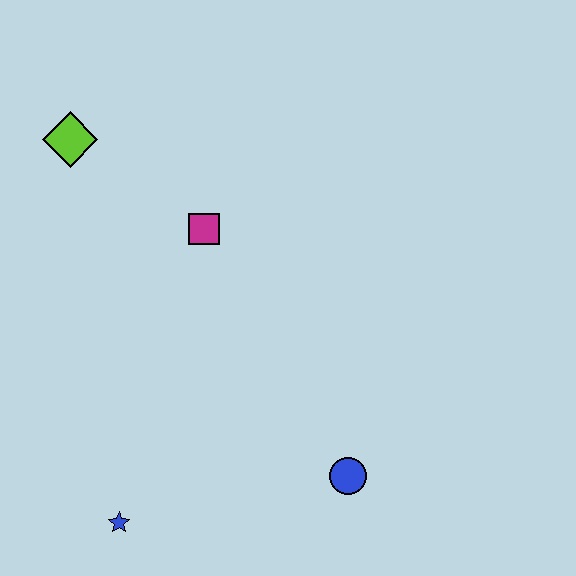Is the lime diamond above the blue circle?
Yes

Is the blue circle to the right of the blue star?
Yes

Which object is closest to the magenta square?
The lime diamond is closest to the magenta square.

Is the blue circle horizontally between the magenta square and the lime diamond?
No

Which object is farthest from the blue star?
The lime diamond is farthest from the blue star.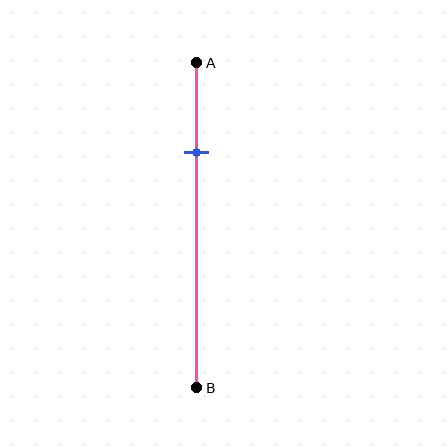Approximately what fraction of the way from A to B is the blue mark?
The blue mark is approximately 30% of the way from A to B.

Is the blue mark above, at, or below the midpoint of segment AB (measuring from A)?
The blue mark is above the midpoint of segment AB.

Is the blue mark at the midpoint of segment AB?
No, the mark is at about 30% from A, not at the 50% midpoint.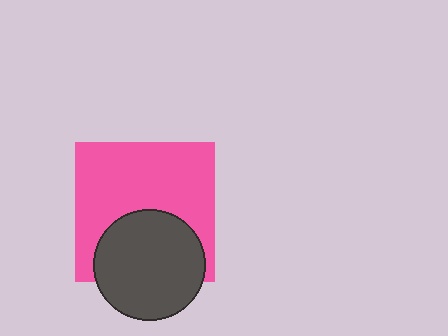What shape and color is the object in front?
The object in front is a dark gray circle.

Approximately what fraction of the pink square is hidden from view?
Roughly 35% of the pink square is hidden behind the dark gray circle.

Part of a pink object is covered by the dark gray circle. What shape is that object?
It is a square.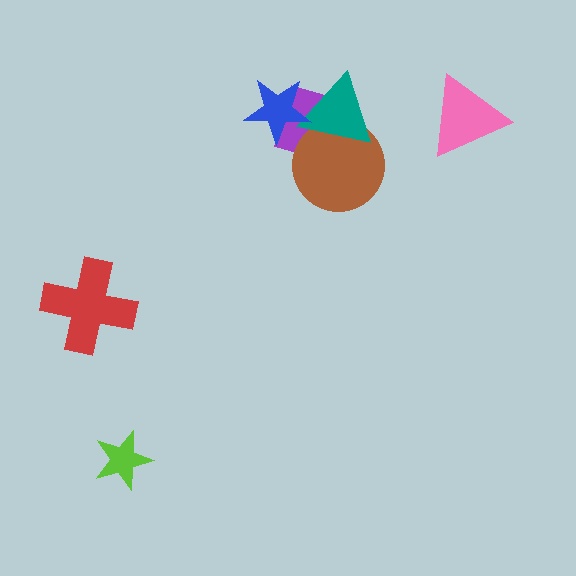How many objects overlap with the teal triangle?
3 objects overlap with the teal triangle.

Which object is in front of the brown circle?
The teal triangle is in front of the brown circle.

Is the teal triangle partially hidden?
Yes, it is partially covered by another shape.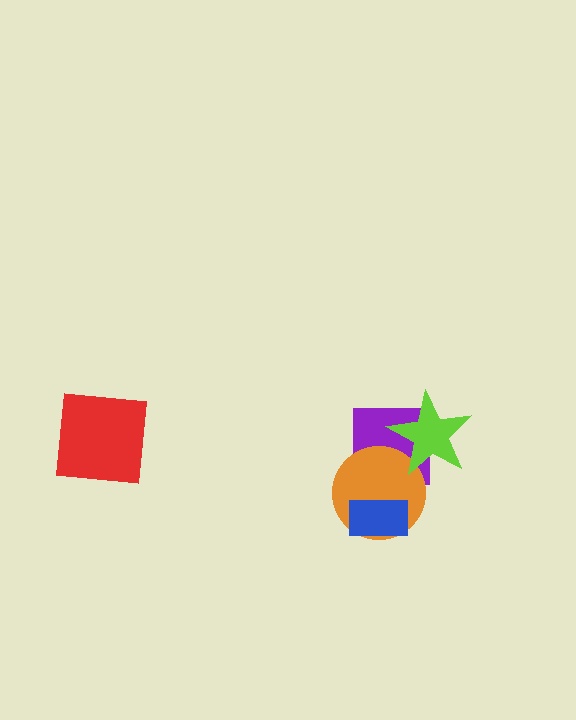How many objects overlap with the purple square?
2 objects overlap with the purple square.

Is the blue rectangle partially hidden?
No, no other shape covers it.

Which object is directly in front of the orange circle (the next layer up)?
The blue rectangle is directly in front of the orange circle.